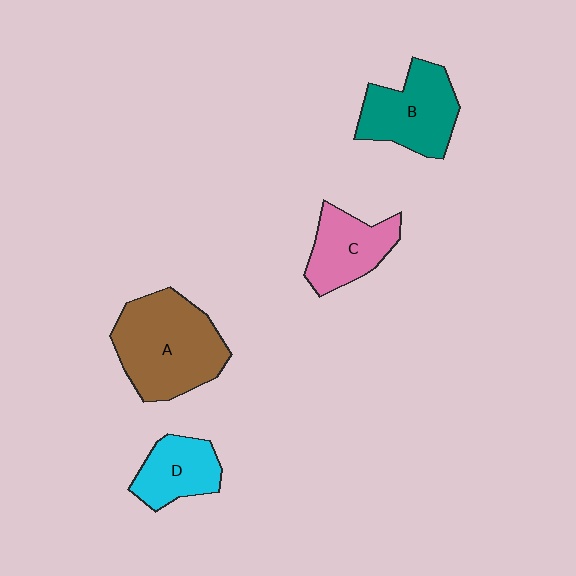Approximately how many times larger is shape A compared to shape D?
Approximately 1.9 times.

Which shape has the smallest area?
Shape D (cyan).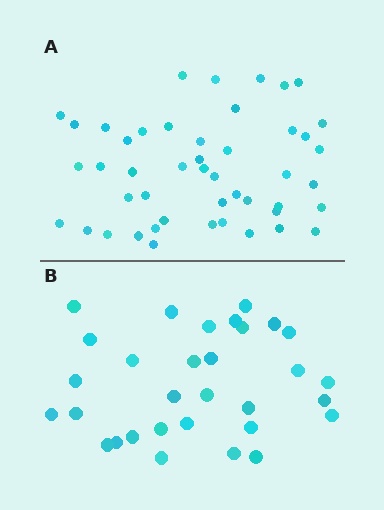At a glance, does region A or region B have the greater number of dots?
Region A (the top region) has more dots.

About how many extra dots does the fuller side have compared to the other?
Region A has approximately 15 more dots than region B.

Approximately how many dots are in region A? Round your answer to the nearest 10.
About 50 dots. (The exact count is 47, which rounds to 50.)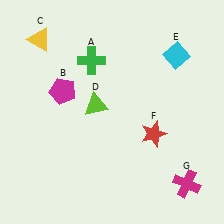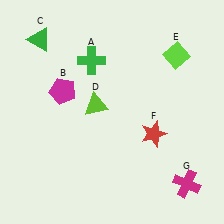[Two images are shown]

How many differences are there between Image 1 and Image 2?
There are 2 differences between the two images.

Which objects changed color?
C changed from yellow to green. E changed from cyan to lime.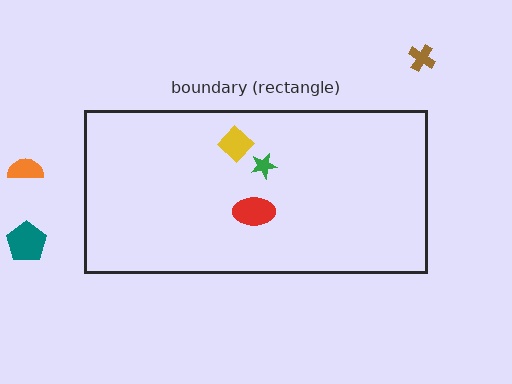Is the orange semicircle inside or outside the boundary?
Outside.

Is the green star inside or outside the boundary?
Inside.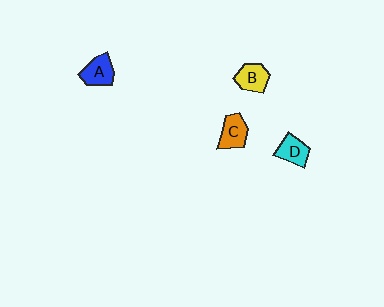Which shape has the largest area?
Shape A (blue).